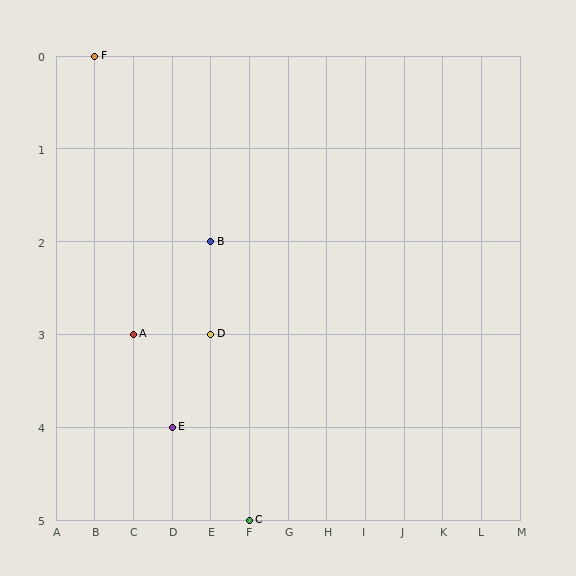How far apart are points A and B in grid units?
Points A and B are 2 columns and 1 row apart (about 2.2 grid units diagonally).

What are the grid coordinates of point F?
Point F is at grid coordinates (B, 0).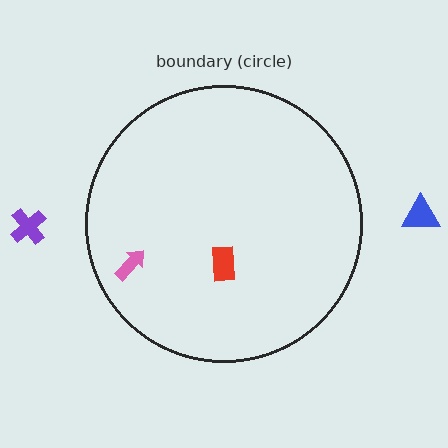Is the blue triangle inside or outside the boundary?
Outside.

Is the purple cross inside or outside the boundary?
Outside.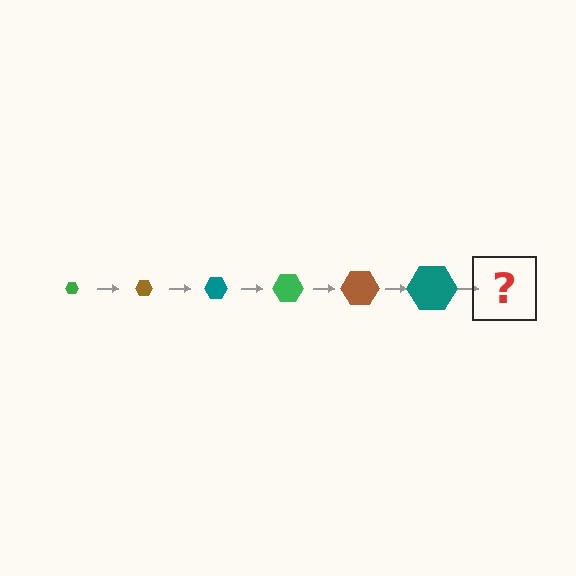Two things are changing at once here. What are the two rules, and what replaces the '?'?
The two rules are that the hexagon grows larger each step and the color cycles through green, brown, and teal. The '?' should be a green hexagon, larger than the previous one.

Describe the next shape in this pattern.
It should be a green hexagon, larger than the previous one.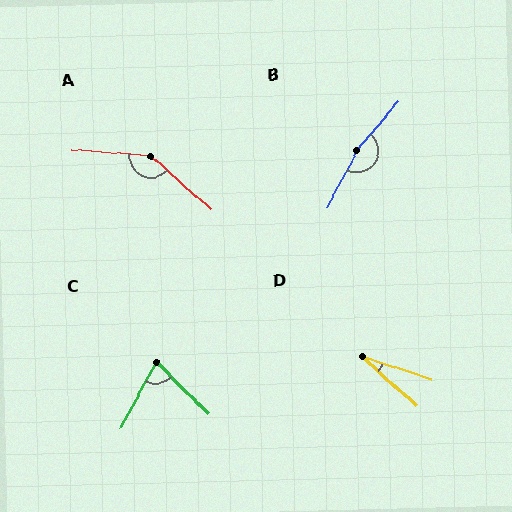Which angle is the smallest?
D, at approximately 24 degrees.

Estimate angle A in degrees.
Approximately 142 degrees.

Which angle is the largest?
B, at approximately 167 degrees.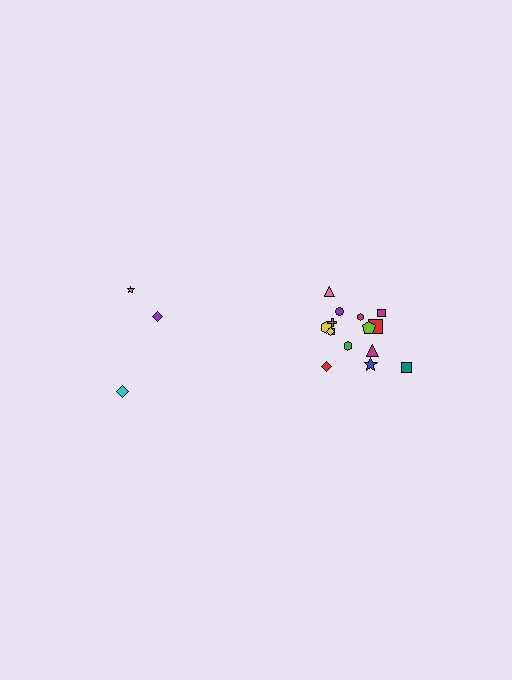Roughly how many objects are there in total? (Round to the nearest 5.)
Roughly 20 objects in total.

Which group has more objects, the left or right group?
The right group.